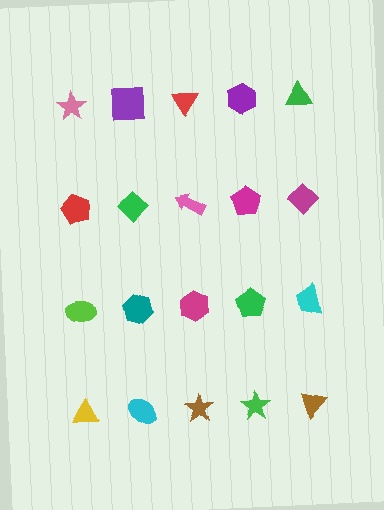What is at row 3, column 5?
A cyan trapezoid.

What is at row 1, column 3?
A red triangle.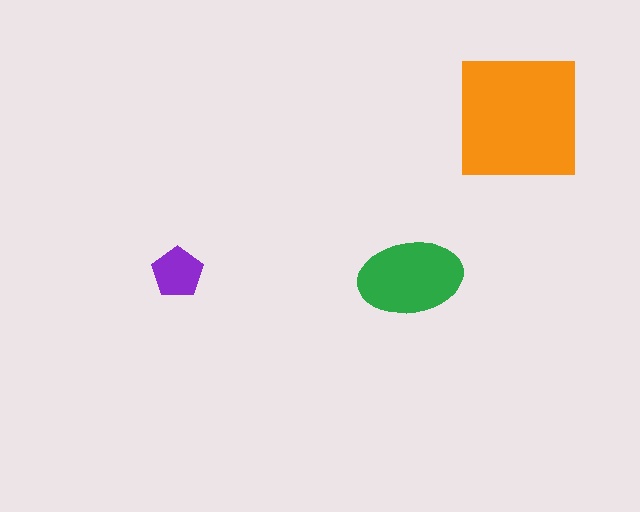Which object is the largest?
The orange square.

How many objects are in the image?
There are 3 objects in the image.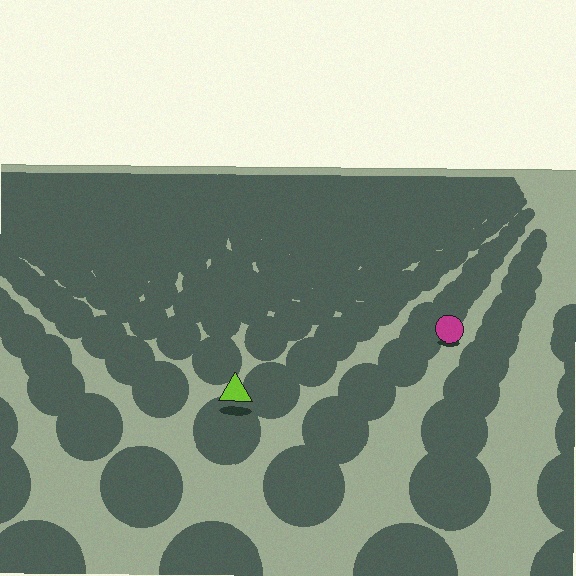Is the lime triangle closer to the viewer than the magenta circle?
Yes. The lime triangle is closer — you can tell from the texture gradient: the ground texture is coarser near it.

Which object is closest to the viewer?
The lime triangle is closest. The texture marks near it are larger and more spread out.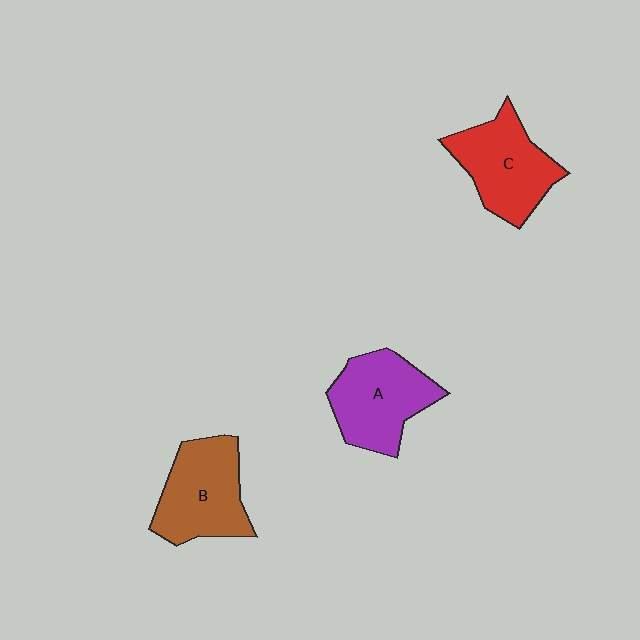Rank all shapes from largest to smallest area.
From largest to smallest: B (brown), C (red), A (purple).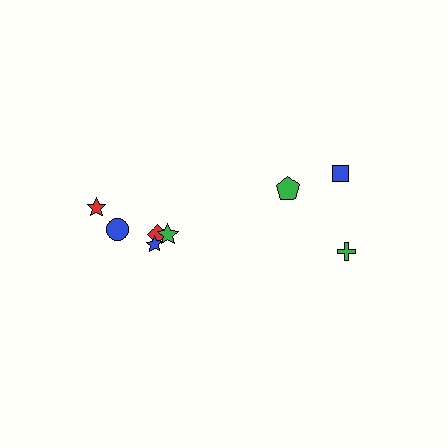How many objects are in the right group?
There are 3 objects.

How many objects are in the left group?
There are 5 objects.